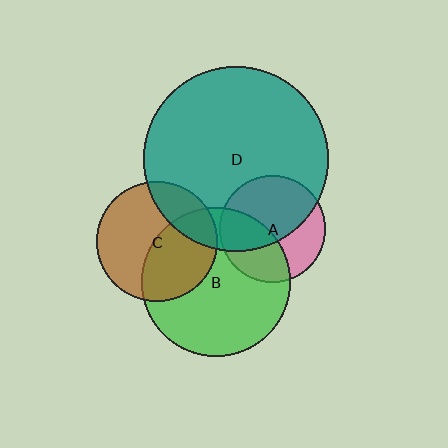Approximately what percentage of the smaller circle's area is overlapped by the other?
Approximately 25%.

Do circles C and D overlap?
Yes.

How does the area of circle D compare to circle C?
Approximately 2.4 times.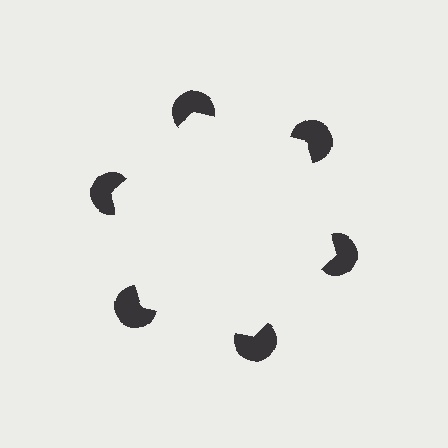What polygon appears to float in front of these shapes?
An illusory hexagon — its edges are inferred from the aligned wedge cuts in the pac-man discs, not physically drawn.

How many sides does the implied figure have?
6 sides.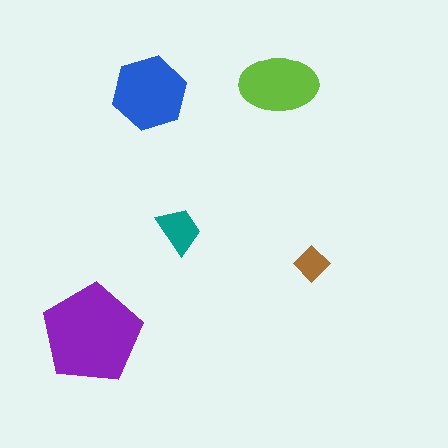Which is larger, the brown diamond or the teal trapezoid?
The teal trapezoid.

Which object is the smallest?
The brown diamond.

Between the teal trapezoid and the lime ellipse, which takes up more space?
The lime ellipse.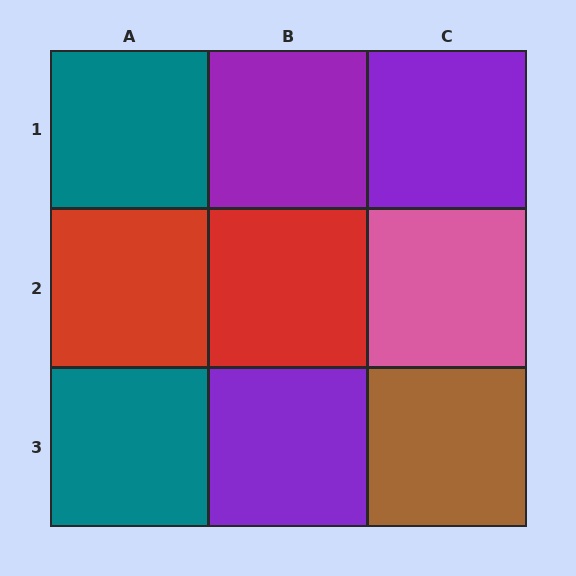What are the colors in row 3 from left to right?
Teal, purple, brown.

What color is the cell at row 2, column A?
Red.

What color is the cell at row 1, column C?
Purple.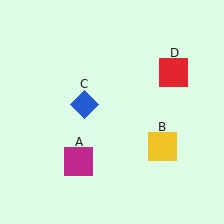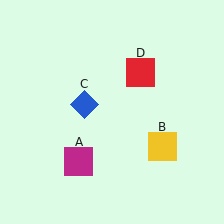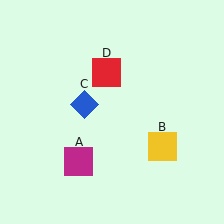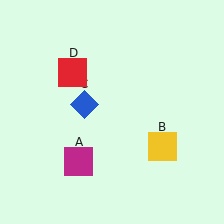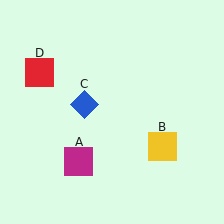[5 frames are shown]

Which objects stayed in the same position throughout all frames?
Magenta square (object A) and yellow square (object B) and blue diamond (object C) remained stationary.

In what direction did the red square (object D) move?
The red square (object D) moved left.